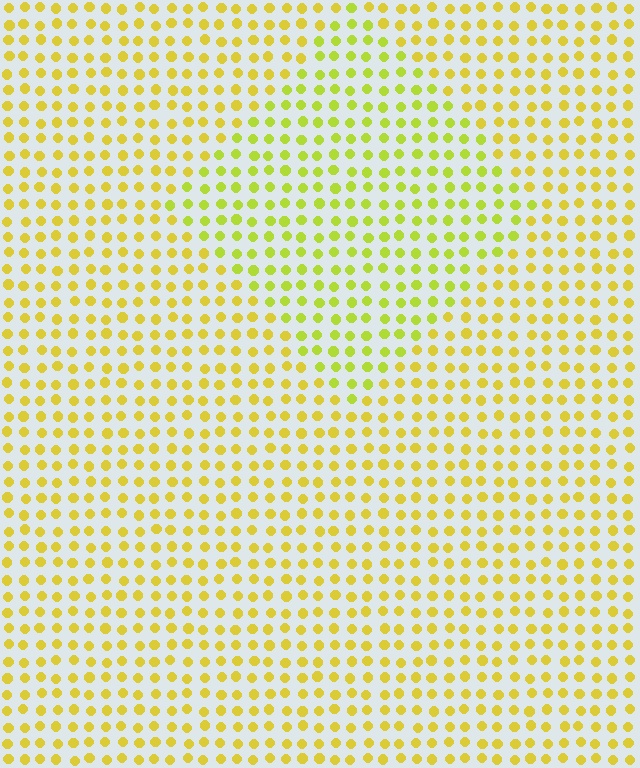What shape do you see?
I see a diamond.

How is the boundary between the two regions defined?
The boundary is defined purely by a slight shift in hue (about 22 degrees). Spacing, size, and orientation are identical on both sides.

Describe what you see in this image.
The image is filled with small yellow elements in a uniform arrangement. A diamond-shaped region is visible where the elements are tinted to a slightly different hue, forming a subtle color boundary.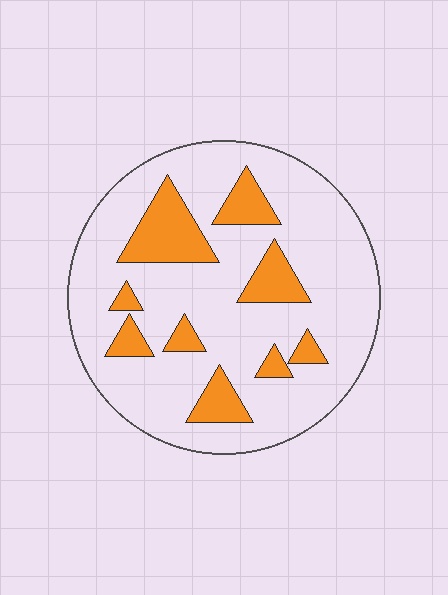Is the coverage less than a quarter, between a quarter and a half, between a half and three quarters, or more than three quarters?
Less than a quarter.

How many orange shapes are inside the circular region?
9.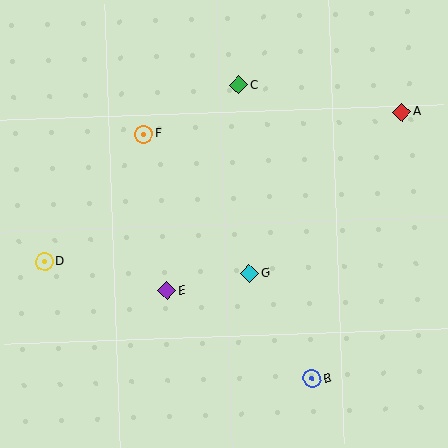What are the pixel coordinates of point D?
Point D is at (44, 262).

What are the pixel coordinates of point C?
Point C is at (239, 85).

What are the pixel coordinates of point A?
Point A is at (402, 112).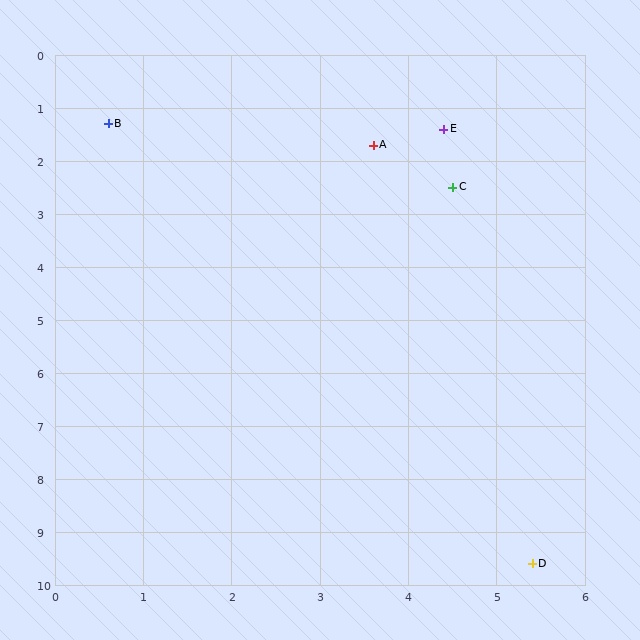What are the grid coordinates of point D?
Point D is at approximately (5.4, 9.6).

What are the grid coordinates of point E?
Point E is at approximately (4.4, 1.4).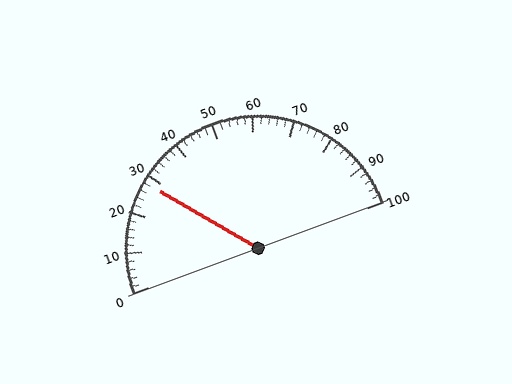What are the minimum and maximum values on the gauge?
The gauge ranges from 0 to 100.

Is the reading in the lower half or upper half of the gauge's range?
The reading is in the lower half of the range (0 to 100).